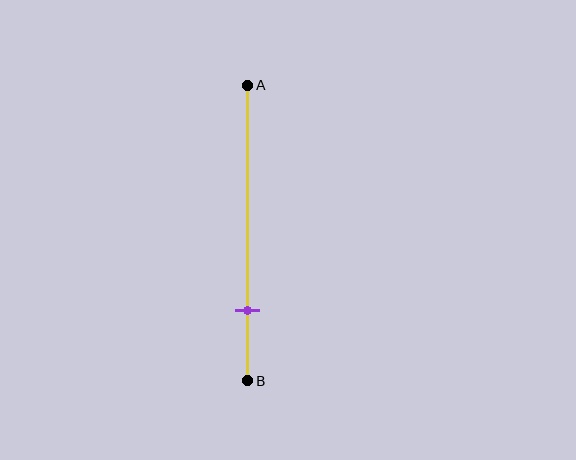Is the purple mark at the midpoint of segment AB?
No, the mark is at about 75% from A, not at the 50% midpoint.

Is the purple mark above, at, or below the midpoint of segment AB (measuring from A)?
The purple mark is below the midpoint of segment AB.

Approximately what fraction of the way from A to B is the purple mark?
The purple mark is approximately 75% of the way from A to B.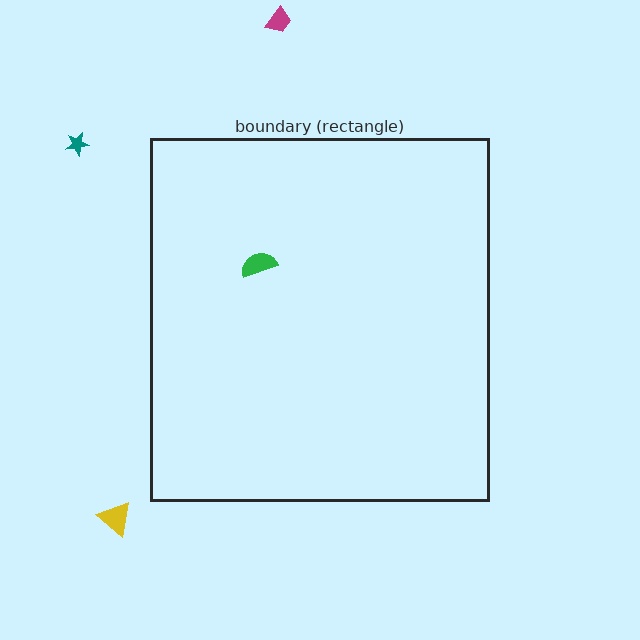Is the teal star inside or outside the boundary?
Outside.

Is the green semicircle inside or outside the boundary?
Inside.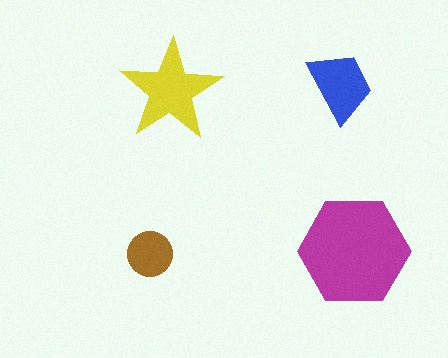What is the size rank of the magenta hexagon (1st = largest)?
1st.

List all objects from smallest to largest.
The brown circle, the blue trapezoid, the yellow star, the magenta hexagon.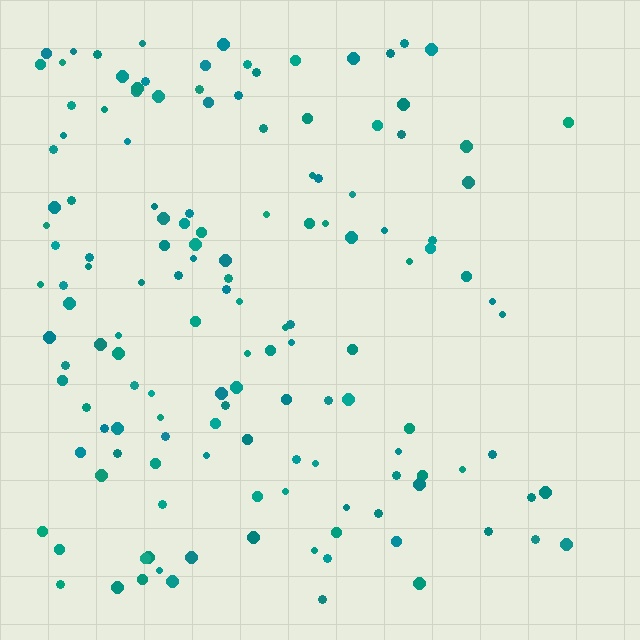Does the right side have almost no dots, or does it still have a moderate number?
Still a moderate number, just noticeably fewer than the left.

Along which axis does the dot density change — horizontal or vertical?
Horizontal.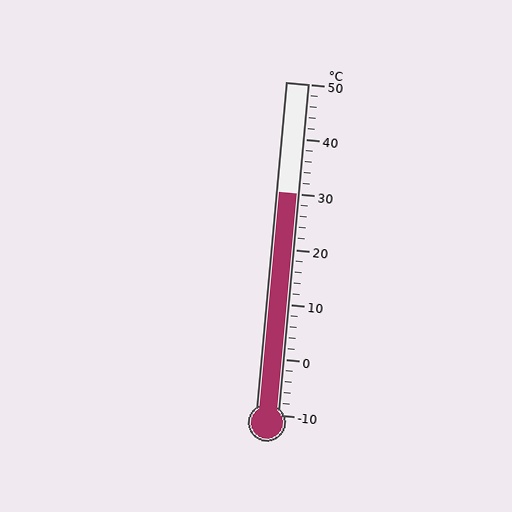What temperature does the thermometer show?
The thermometer shows approximately 30°C.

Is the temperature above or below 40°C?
The temperature is below 40°C.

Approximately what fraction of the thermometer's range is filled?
The thermometer is filled to approximately 65% of its range.